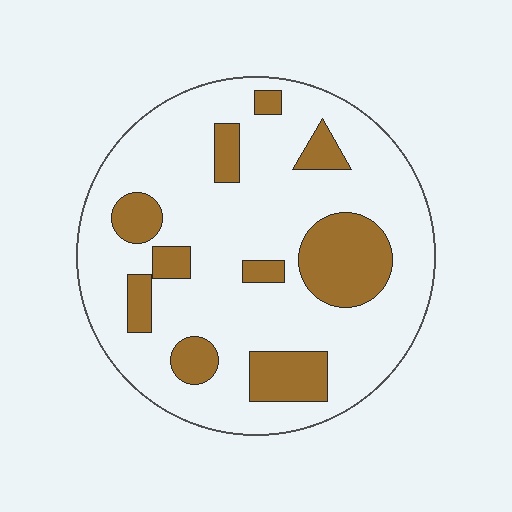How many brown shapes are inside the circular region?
10.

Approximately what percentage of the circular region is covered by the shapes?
Approximately 20%.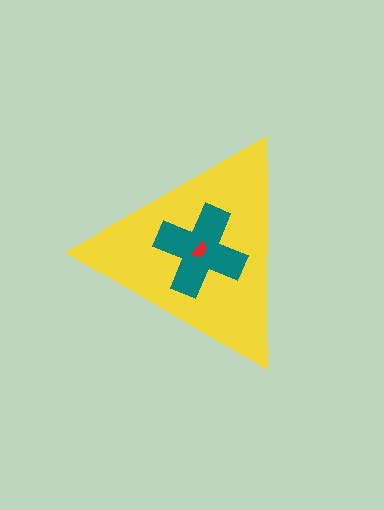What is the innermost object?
The red semicircle.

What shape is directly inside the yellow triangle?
The teal cross.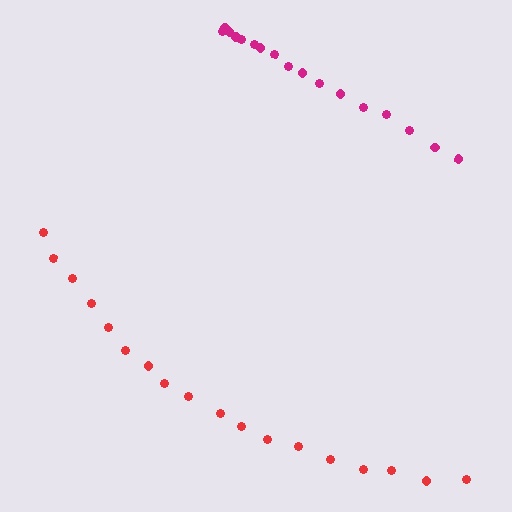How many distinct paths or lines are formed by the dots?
There are 2 distinct paths.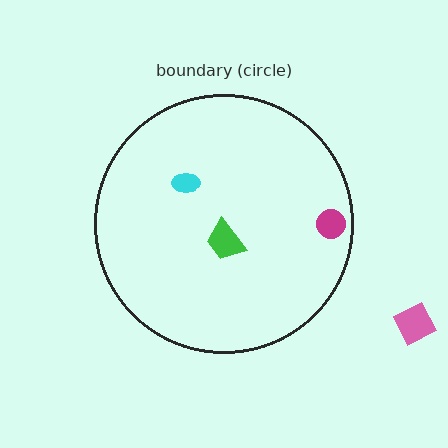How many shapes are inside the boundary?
3 inside, 1 outside.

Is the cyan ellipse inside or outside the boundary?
Inside.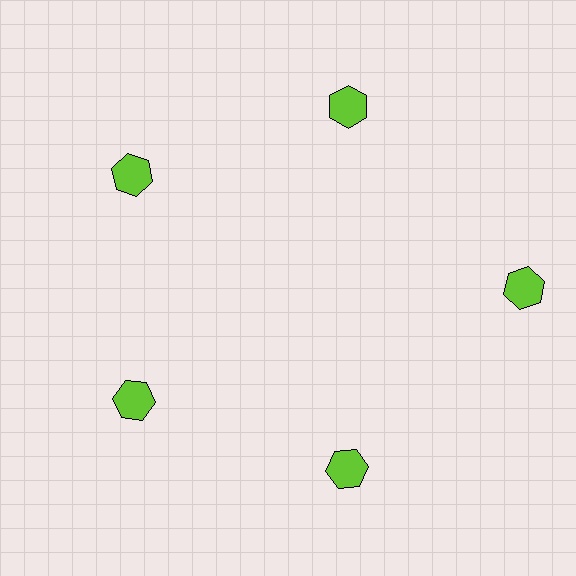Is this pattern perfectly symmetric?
No. The 5 lime hexagons are arranged in a ring, but one element near the 3 o'clock position is pushed outward from the center, breaking the 5-fold rotational symmetry.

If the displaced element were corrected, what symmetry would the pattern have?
It would have 5-fold rotational symmetry — the pattern would map onto itself every 72 degrees.